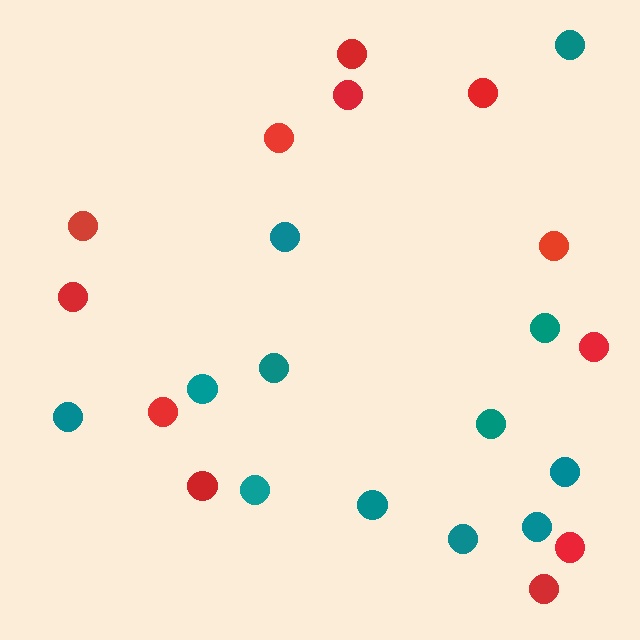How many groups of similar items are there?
There are 2 groups: one group of red circles (12) and one group of teal circles (12).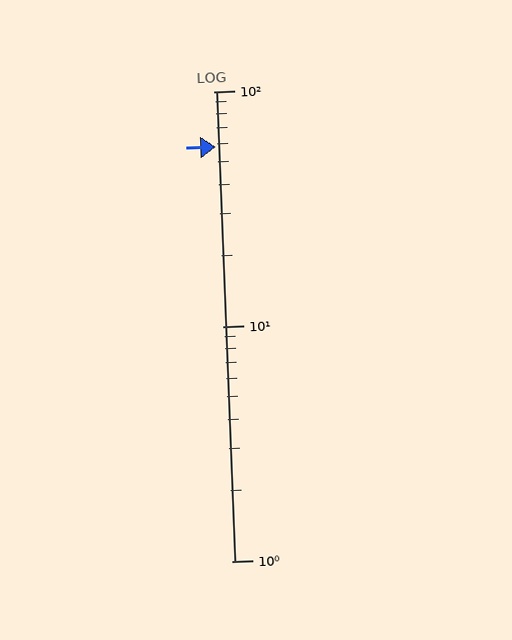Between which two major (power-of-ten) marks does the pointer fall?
The pointer is between 10 and 100.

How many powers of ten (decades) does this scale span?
The scale spans 2 decades, from 1 to 100.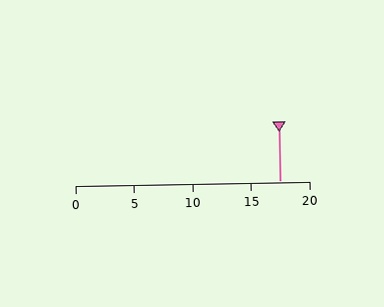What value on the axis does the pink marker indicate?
The marker indicates approximately 17.5.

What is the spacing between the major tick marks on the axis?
The major ticks are spaced 5 apart.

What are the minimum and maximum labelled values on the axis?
The axis runs from 0 to 20.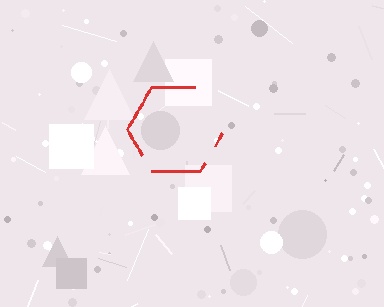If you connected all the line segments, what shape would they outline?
They would outline a hexagon.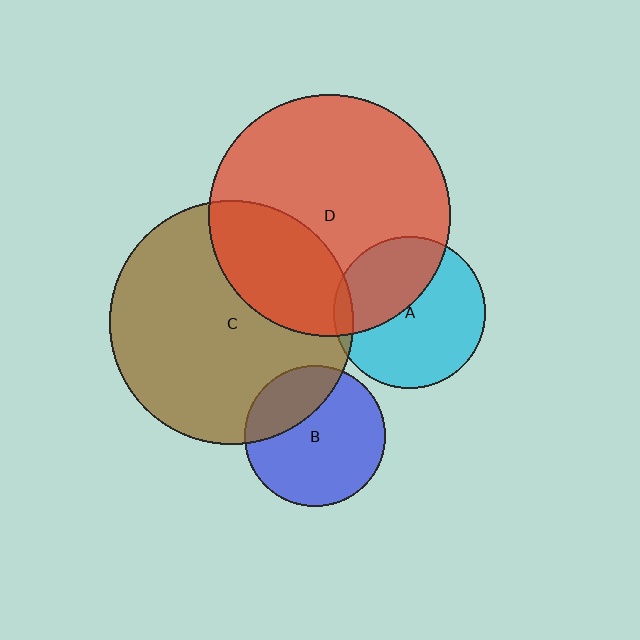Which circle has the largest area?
Circle C (brown).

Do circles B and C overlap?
Yes.